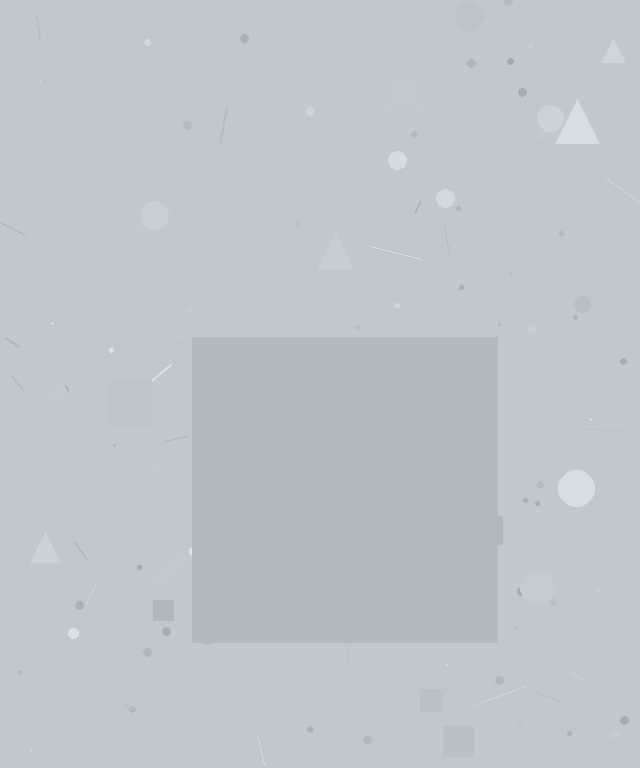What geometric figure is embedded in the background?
A square is embedded in the background.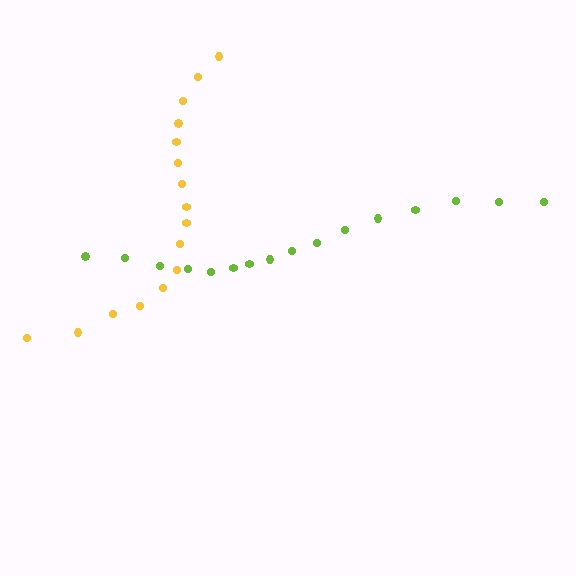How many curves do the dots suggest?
There are 2 distinct paths.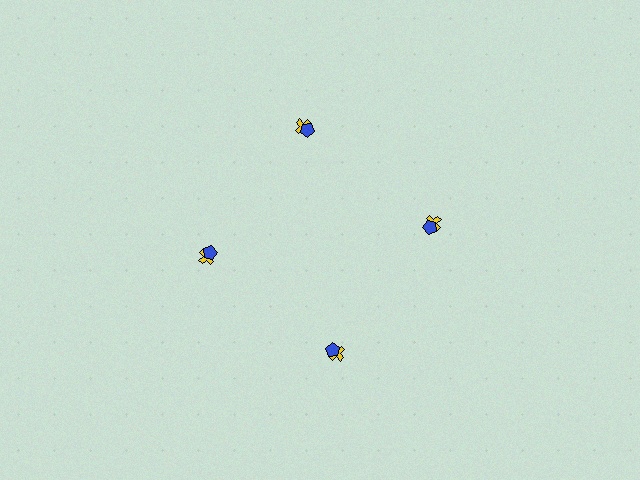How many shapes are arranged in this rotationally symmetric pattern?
There are 8 shapes, arranged in 4 groups of 2.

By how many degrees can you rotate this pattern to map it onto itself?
The pattern maps onto itself every 90 degrees of rotation.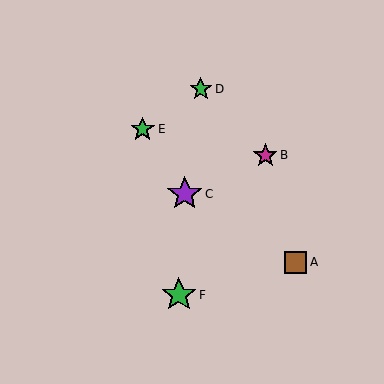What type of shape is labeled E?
Shape E is a green star.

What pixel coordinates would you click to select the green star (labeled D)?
Click at (201, 89) to select the green star D.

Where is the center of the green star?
The center of the green star is at (201, 89).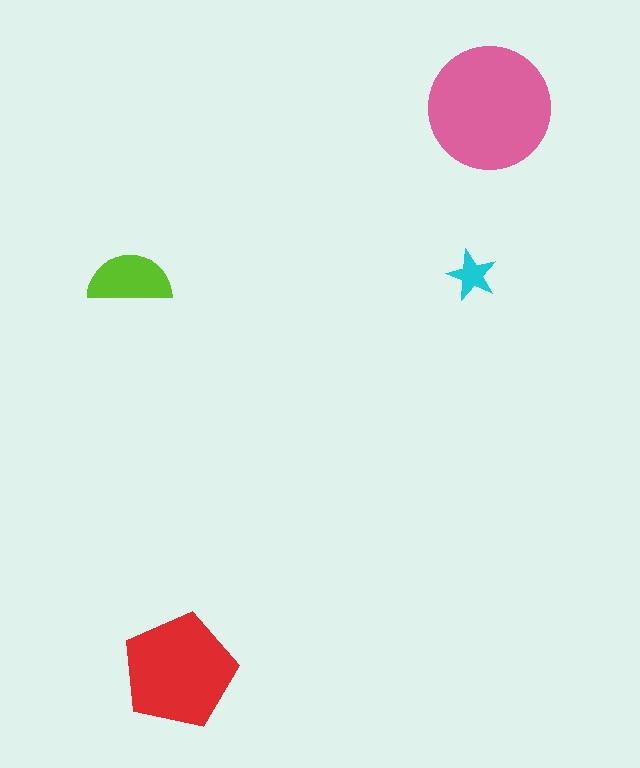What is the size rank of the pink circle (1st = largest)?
1st.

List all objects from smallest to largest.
The cyan star, the lime semicircle, the red pentagon, the pink circle.